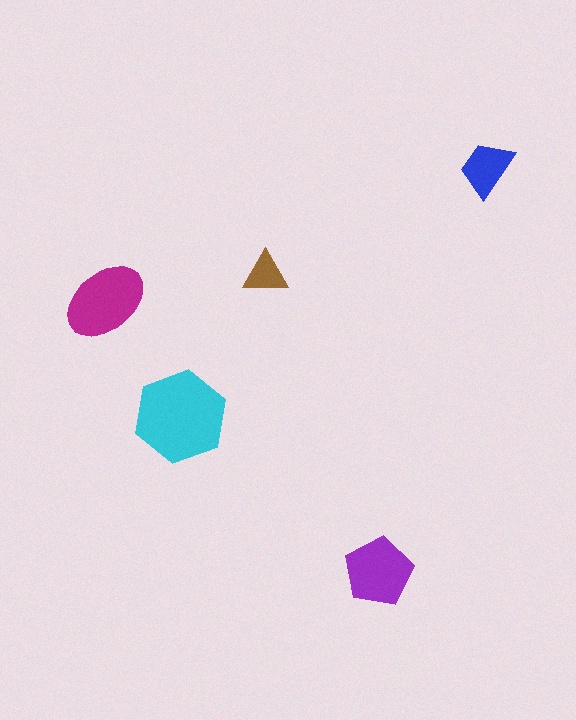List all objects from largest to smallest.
The cyan hexagon, the magenta ellipse, the purple pentagon, the blue trapezoid, the brown triangle.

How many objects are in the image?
There are 5 objects in the image.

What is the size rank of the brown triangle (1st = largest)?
5th.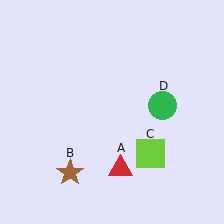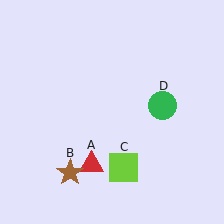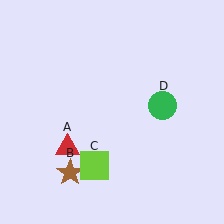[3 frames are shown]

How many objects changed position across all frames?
2 objects changed position: red triangle (object A), lime square (object C).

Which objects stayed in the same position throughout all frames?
Brown star (object B) and green circle (object D) remained stationary.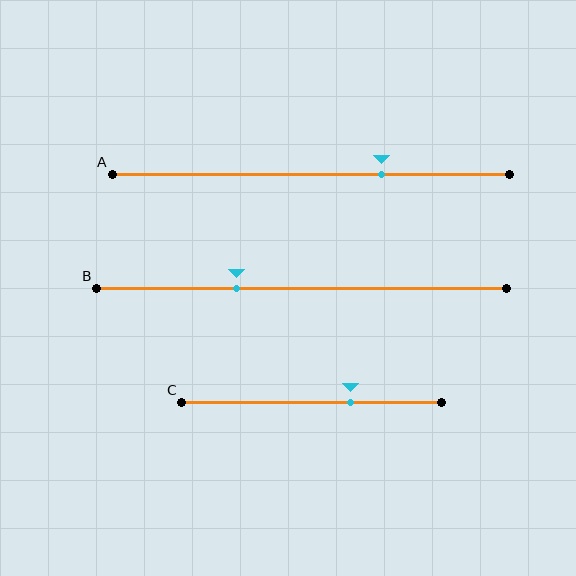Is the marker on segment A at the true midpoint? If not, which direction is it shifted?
No, the marker on segment A is shifted to the right by about 18% of the segment length.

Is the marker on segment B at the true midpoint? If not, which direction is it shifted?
No, the marker on segment B is shifted to the left by about 16% of the segment length.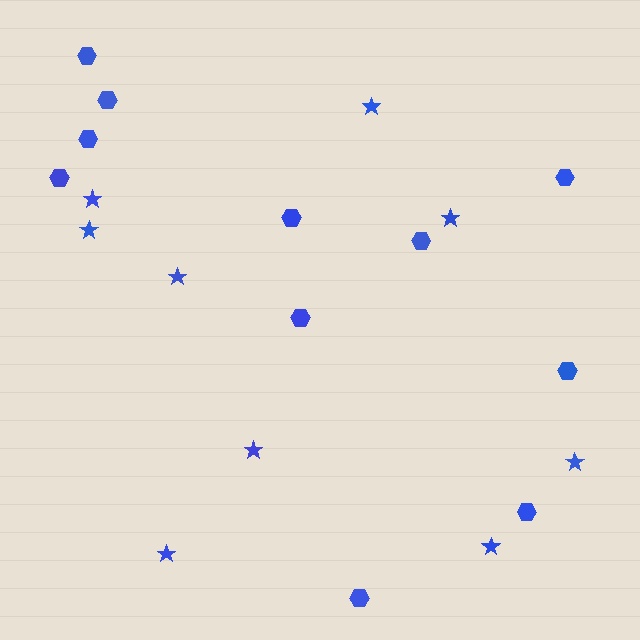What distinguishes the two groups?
There are 2 groups: one group of hexagons (11) and one group of stars (9).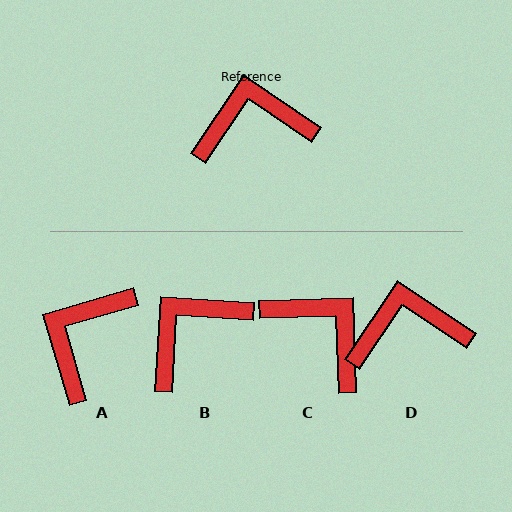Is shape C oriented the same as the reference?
No, it is off by about 54 degrees.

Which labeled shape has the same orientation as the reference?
D.